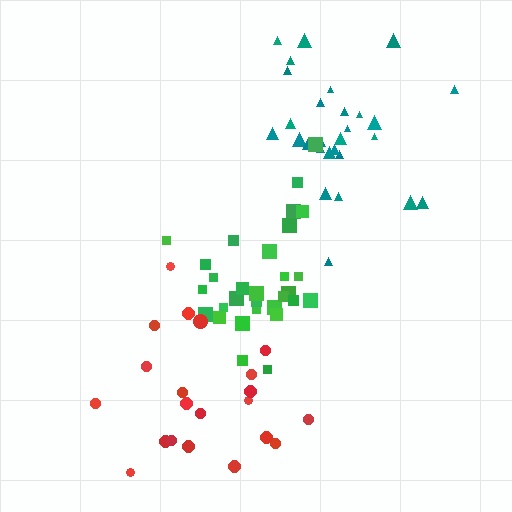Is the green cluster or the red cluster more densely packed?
Green.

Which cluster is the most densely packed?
Green.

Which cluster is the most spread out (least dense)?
Red.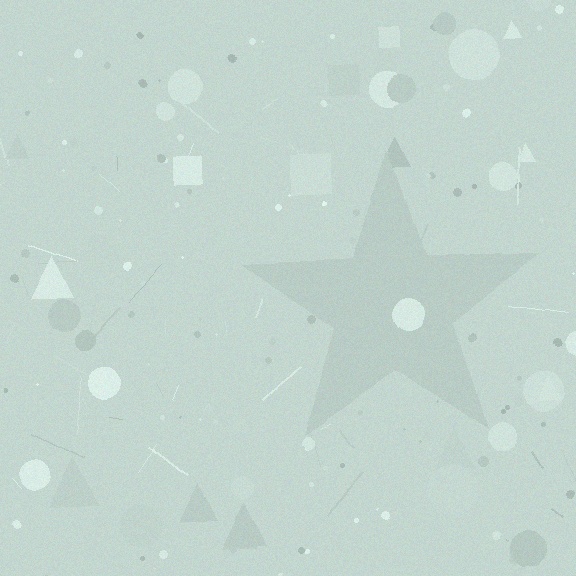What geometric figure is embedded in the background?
A star is embedded in the background.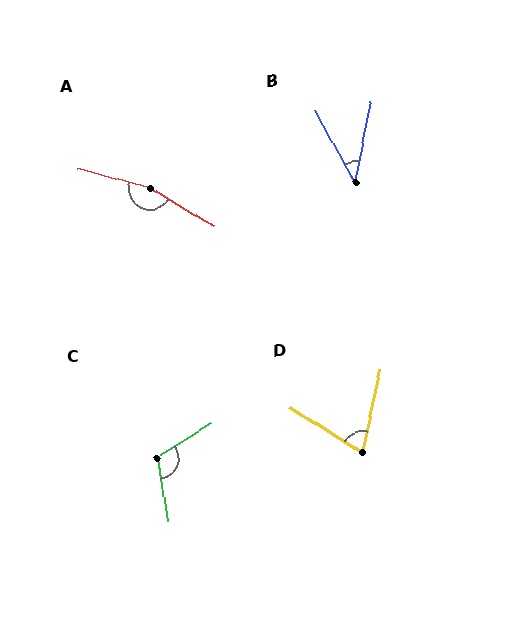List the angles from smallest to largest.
B (40°), D (71°), C (112°), A (163°).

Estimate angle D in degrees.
Approximately 71 degrees.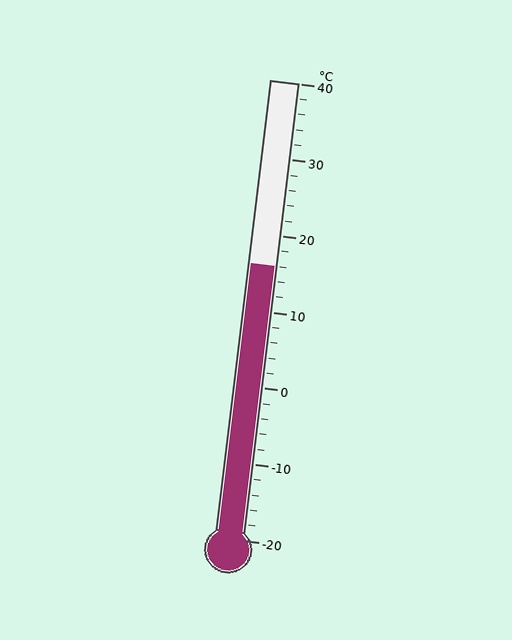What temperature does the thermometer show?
The thermometer shows approximately 16°C.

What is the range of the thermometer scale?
The thermometer scale ranges from -20°C to 40°C.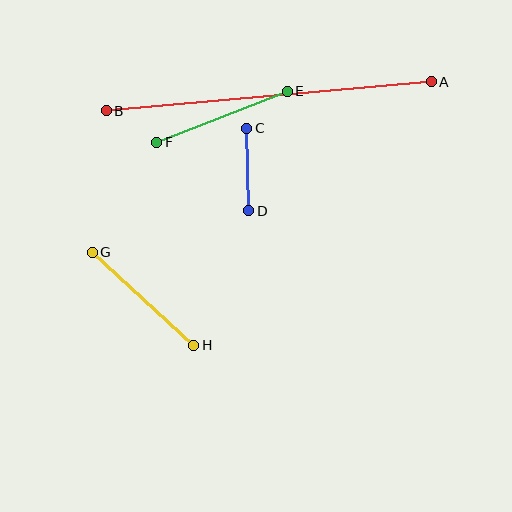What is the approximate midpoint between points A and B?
The midpoint is at approximately (269, 96) pixels.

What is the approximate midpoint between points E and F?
The midpoint is at approximately (222, 117) pixels.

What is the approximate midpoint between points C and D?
The midpoint is at approximately (248, 169) pixels.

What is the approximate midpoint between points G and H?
The midpoint is at approximately (143, 299) pixels.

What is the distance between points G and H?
The distance is approximately 138 pixels.